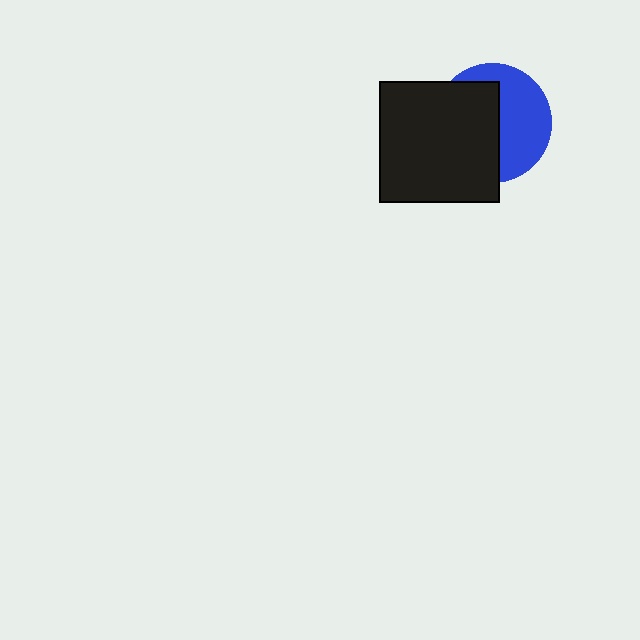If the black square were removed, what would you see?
You would see the complete blue circle.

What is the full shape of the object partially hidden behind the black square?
The partially hidden object is a blue circle.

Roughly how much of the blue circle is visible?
About half of it is visible (roughly 48%).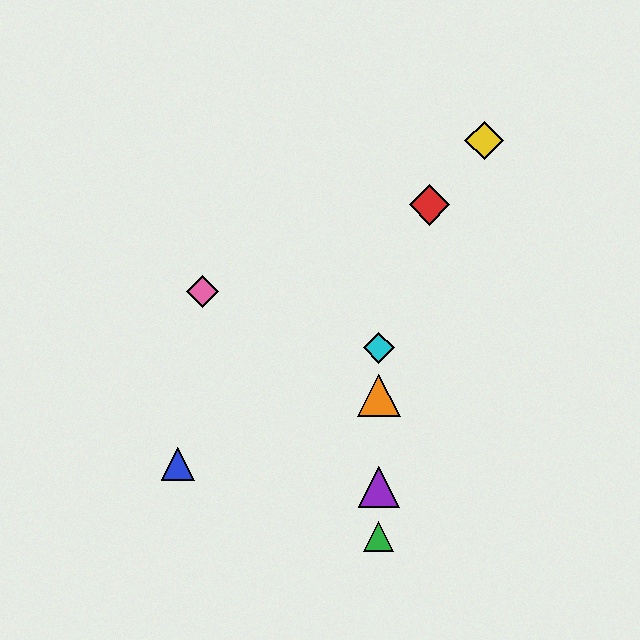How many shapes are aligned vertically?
4 shapes (the green triangle, the purple triangle, the orange triangle, the cyan diamond) are aligned vertically.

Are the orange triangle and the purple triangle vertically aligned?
Yes, both are at x≈379.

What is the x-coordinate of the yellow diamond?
The yellow diamond is at x≈484.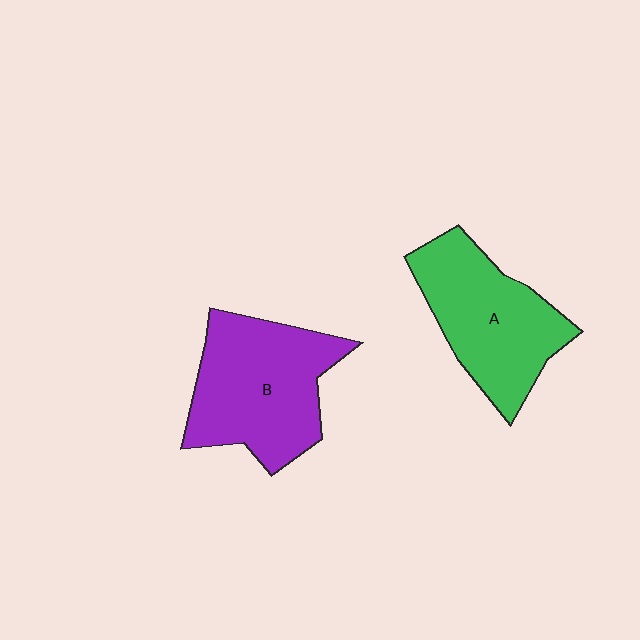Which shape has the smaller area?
Shape A (green).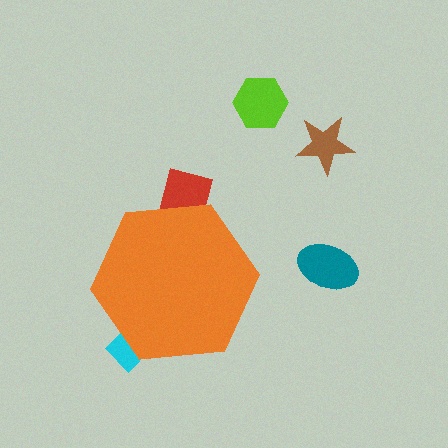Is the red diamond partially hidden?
Yes, the red diamond is partially hidden behind the orange hexagon.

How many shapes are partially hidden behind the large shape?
2 shapes are partially hidden.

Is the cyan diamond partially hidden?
Yes, the cyan diamond is partially hidden behind the orange hexagon.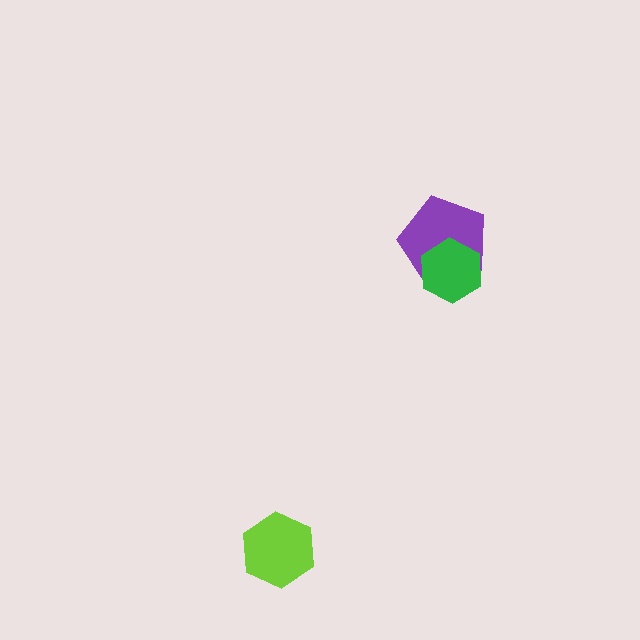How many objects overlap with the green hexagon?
1 object overlaps with the green hexagon.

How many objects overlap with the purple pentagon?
1 object overlaps with the purple pentagon.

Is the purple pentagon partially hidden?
Yes, it is partially covered by another shape.